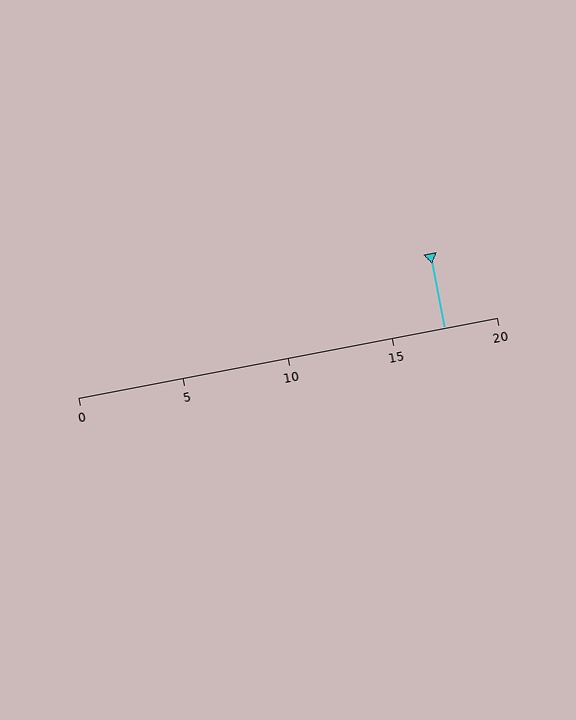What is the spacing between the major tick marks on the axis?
The major ticks are spaced 5 apart.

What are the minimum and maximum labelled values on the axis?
The axis runs from 0 to 20.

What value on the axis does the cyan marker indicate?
The marker indicates approximately 17.5.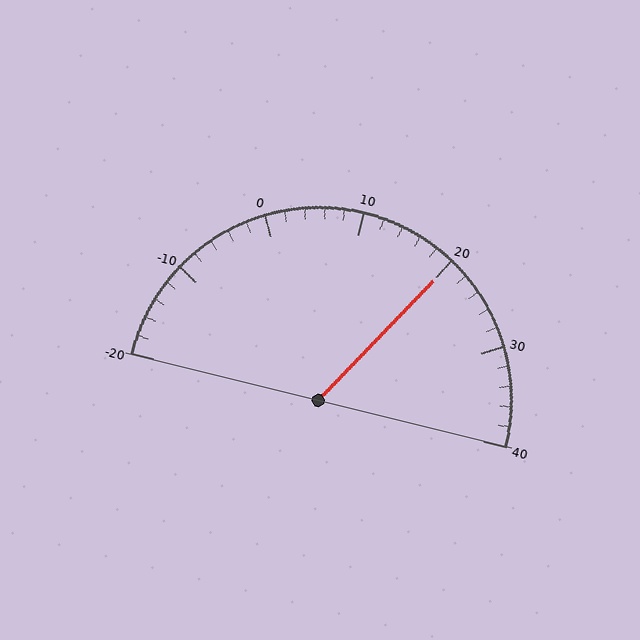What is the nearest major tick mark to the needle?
The nearest major tick mark is 20.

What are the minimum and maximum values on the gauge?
The gauge ranges from -20 to 40.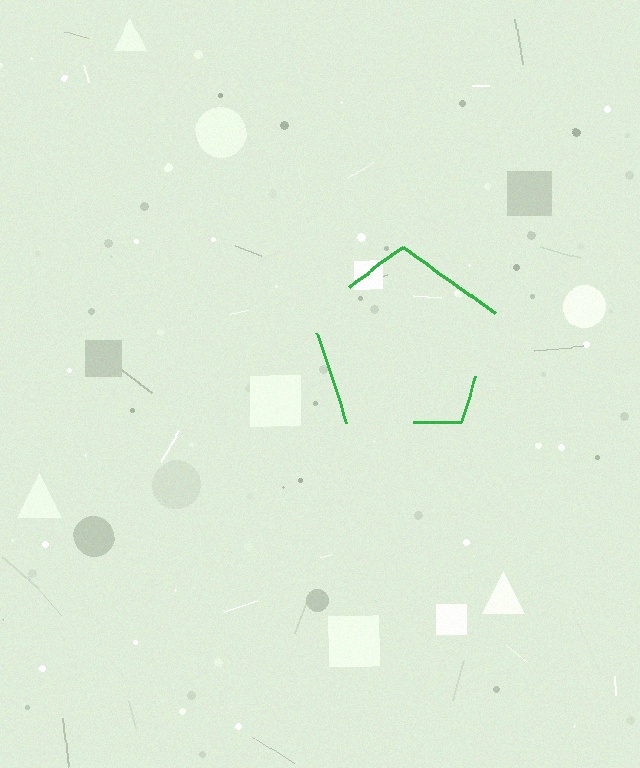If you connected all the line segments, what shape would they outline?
They would outline a pentagon.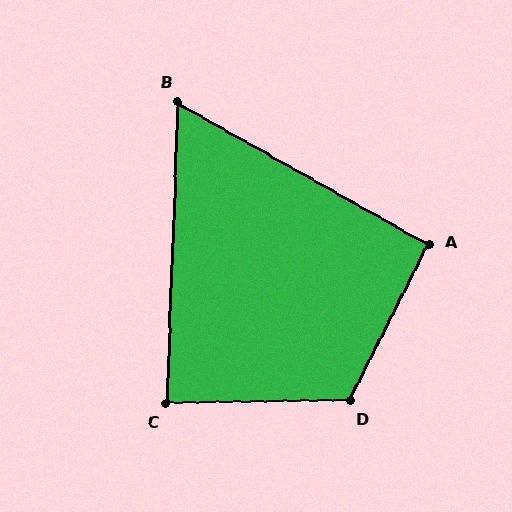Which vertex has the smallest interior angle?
B, at approximately 63 degrees.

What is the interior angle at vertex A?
Approximately 93 degrees (approximately right).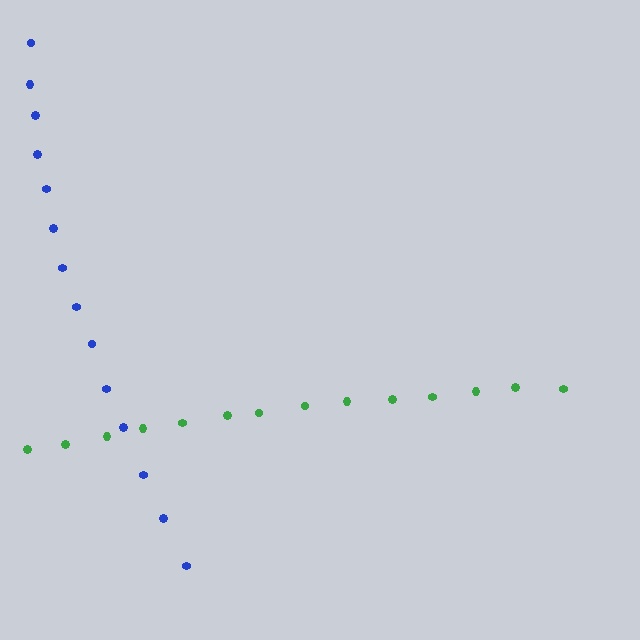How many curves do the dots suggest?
There are 2 distinct paths.